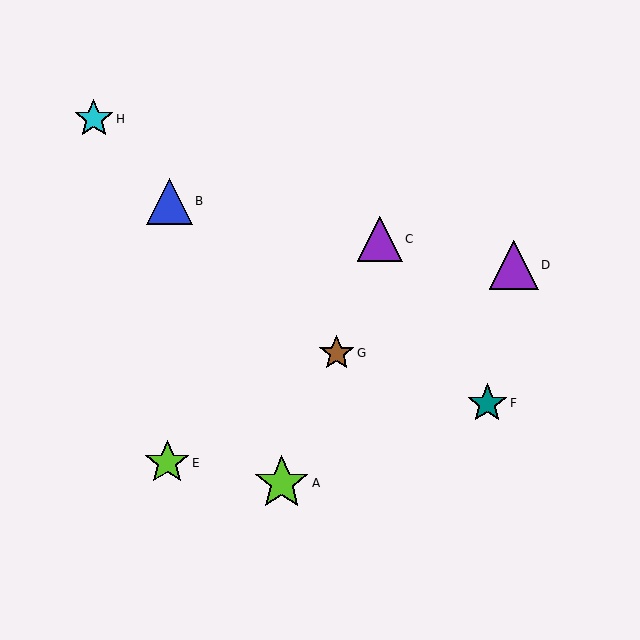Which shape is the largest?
The lime star (labeled A) is the largest.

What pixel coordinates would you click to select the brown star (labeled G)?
Click at (337, 353) to select the brown star G.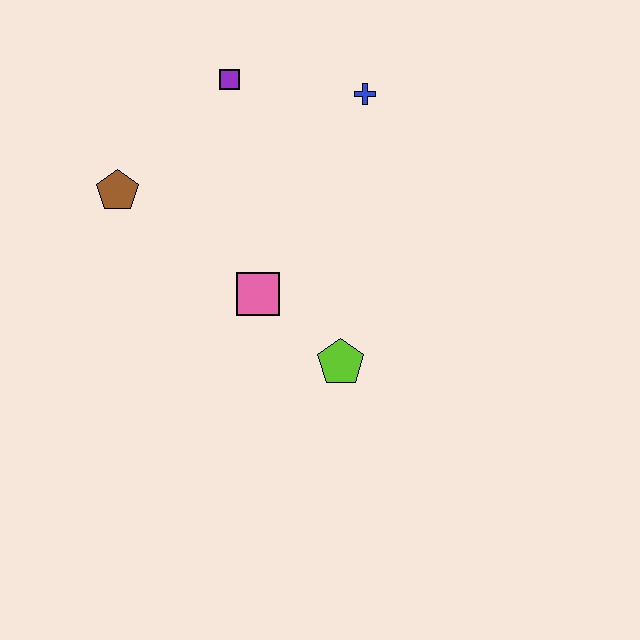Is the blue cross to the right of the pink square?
Yes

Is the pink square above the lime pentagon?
Yes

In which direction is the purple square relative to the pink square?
The purple square is above the pink square.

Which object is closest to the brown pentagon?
The purple square is closest to the brown pentagon.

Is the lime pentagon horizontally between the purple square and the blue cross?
Yes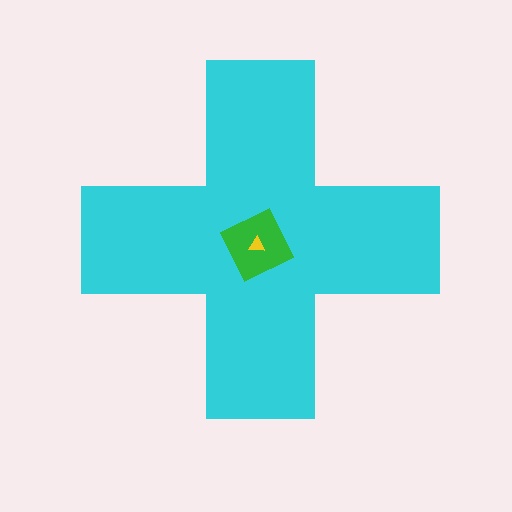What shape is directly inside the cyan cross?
The green diamond.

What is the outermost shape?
The cyan cross.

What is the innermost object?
The yellow triangle.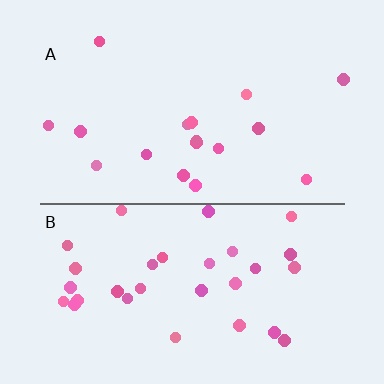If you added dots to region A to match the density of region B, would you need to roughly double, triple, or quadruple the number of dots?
Approximately double.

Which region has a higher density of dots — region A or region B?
B (the bottom).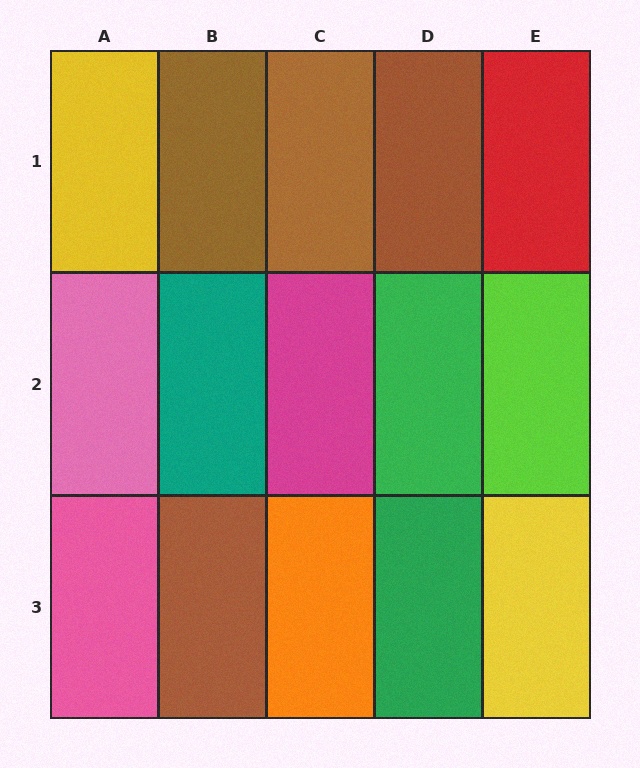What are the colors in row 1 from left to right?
Yellow, brown, brown, brown, red.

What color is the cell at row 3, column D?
Green.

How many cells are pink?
2 cells are pink.